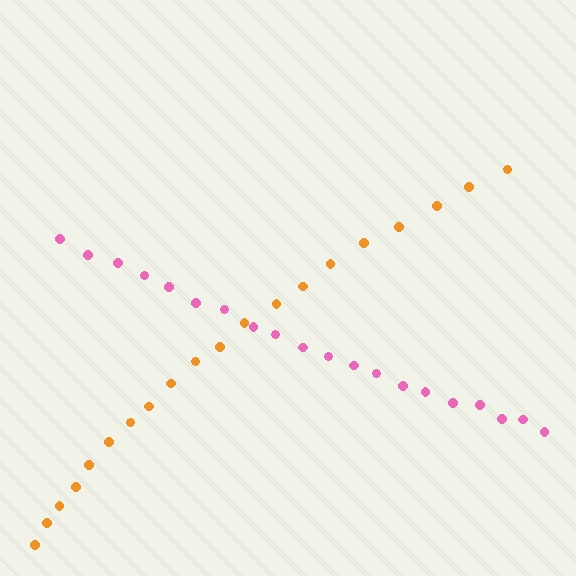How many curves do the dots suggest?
There are 2 distinct paths.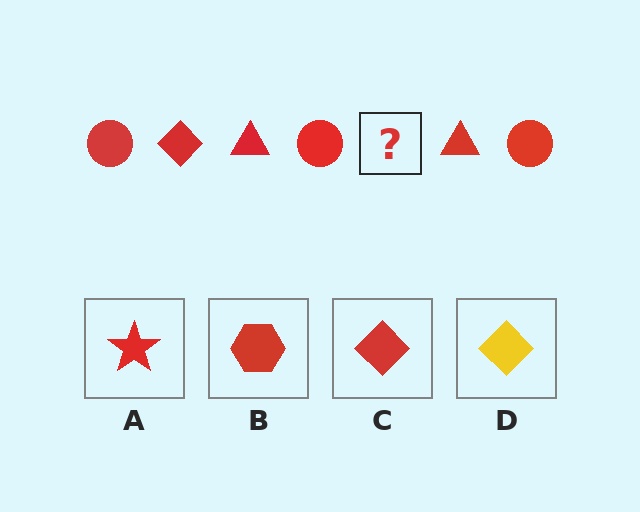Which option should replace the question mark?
Option C.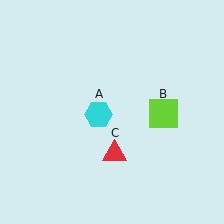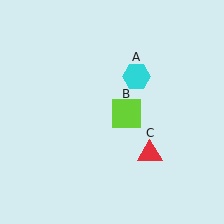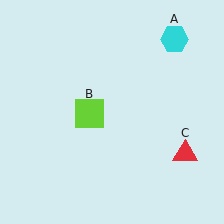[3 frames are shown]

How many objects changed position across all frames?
3 objects changed position: cyan hexagon (object A), lime square (object B), red triangle (object C).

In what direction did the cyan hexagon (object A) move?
The cyan hexagon (object A) moved up and to the right.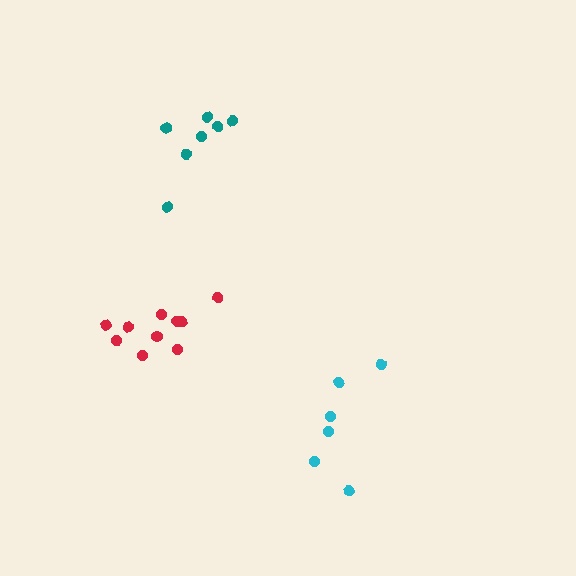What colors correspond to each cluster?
The clusters are colored: teal, cyan, red.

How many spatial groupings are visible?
There are 3 spatial groupings.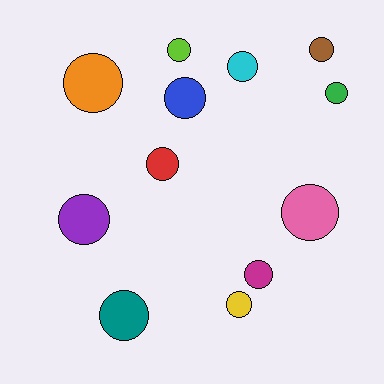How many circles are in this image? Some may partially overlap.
There are 12 circles.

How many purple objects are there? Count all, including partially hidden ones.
There is 1 purple object.